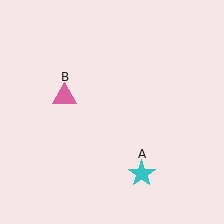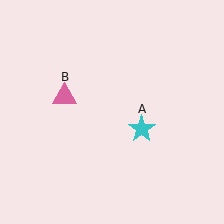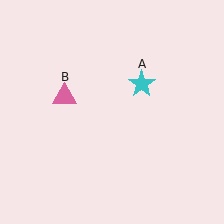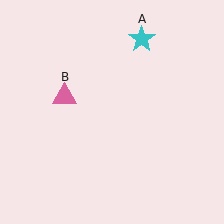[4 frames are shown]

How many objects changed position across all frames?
1 object changed position: cyan star (object A).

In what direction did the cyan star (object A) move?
The cyan star (object A) moved up.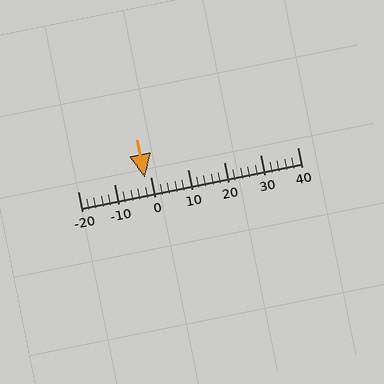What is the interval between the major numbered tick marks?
The major tick marks are spaced 10 units apart.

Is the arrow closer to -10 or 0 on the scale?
The arrow is closer to 0.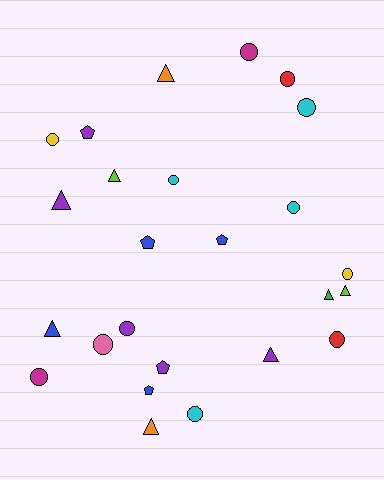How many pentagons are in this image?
There are 5 pentagons.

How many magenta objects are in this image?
There are 2 magenta objects.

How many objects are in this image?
There are 25 objects.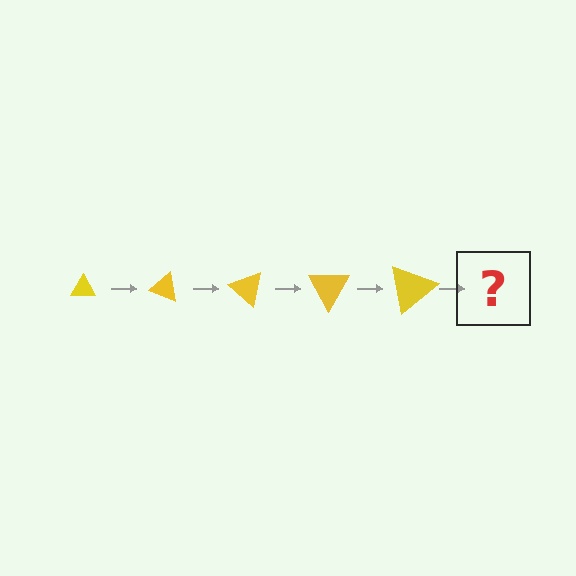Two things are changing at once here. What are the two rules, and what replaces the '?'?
The two rules are that the triangle grows larger each step and it rotates 20 degrees each step. The '?' should be a triangle, larger than the previous one and rotated 100 degrees from the start.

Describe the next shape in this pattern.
It should be a triangle, larger than the previous one and rotated 100 degrees from the start.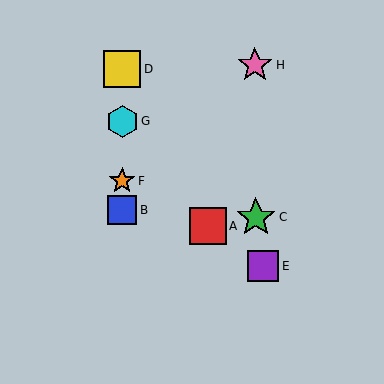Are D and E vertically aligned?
No, D is at x≈122 and E is at x≈263.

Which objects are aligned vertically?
Objects B, D, F, G are aligned vertically.